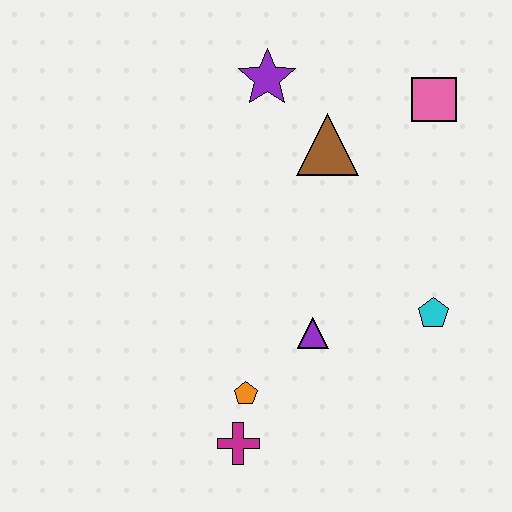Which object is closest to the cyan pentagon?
The purple triangle is closest to the cyan pentagon.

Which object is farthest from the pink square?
The magenta cross is farthest from the pink square.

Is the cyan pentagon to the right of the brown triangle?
Yes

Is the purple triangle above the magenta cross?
Yes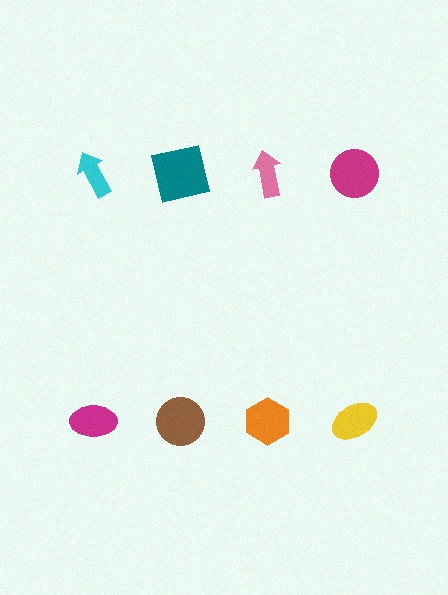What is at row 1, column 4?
A magenta circle.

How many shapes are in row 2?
4 shapes.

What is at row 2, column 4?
A yellow ellipse.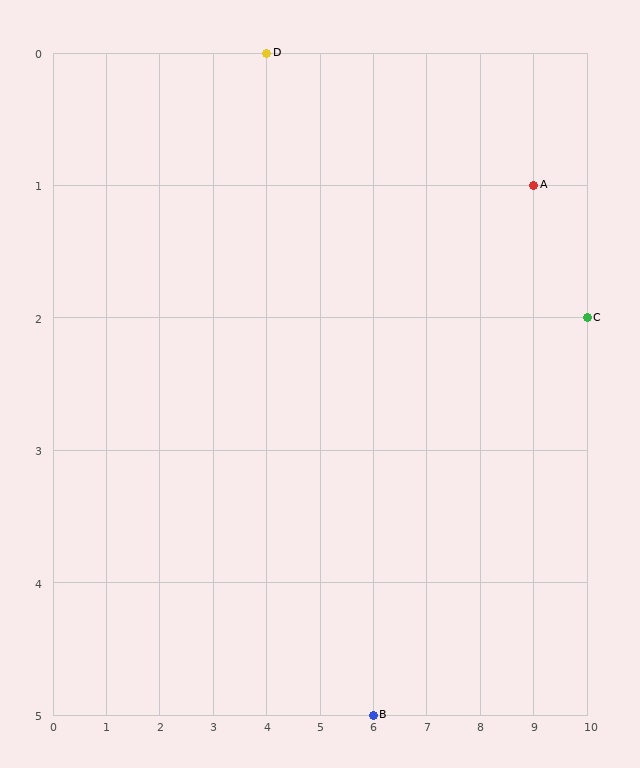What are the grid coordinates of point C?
Point C is at grid coordinates (10, 2).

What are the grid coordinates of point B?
Point B is at grid coordinates (6, 5).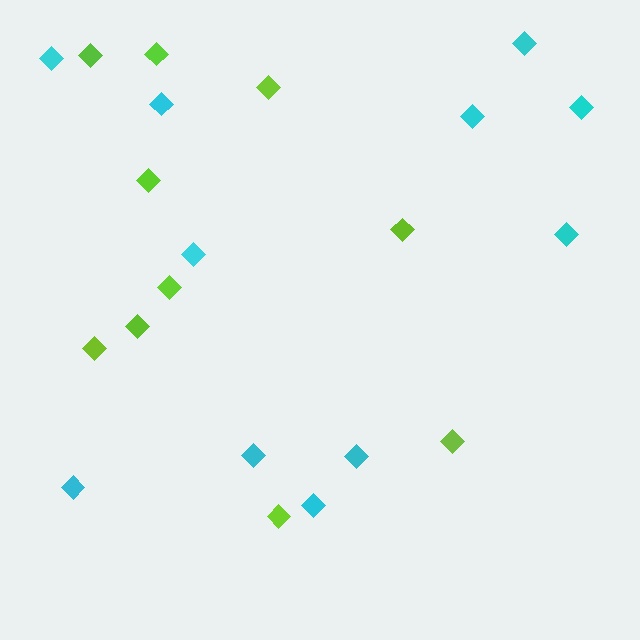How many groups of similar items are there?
There are 2 groups: one group of cyan diamonds (11) and one group of lime diamonds (10).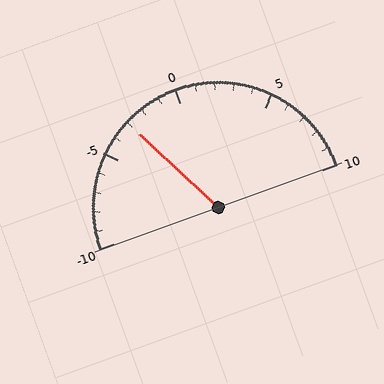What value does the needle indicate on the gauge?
The needle indicates approximately -3.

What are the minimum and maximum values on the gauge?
The gauge ranges from -10 to 10.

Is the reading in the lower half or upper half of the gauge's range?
The reading is in the lower half of the range (-10 to 10).